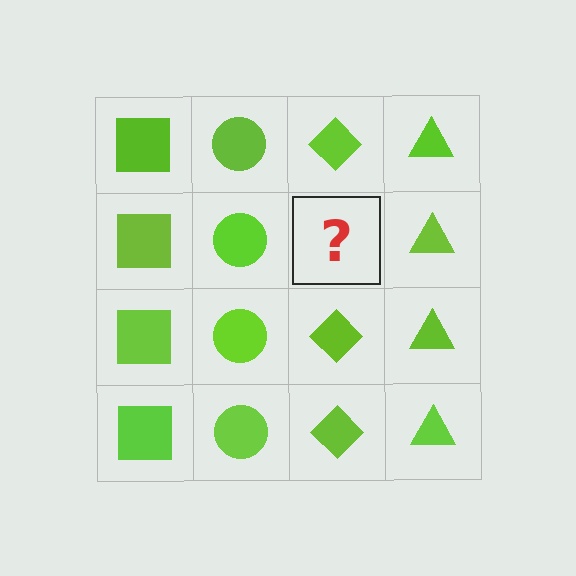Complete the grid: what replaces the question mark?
The question mark should be replaced with a lime diamond.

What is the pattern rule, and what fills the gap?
The rule is that each column has a consistent shape. The gap should be filled with a lime diamond.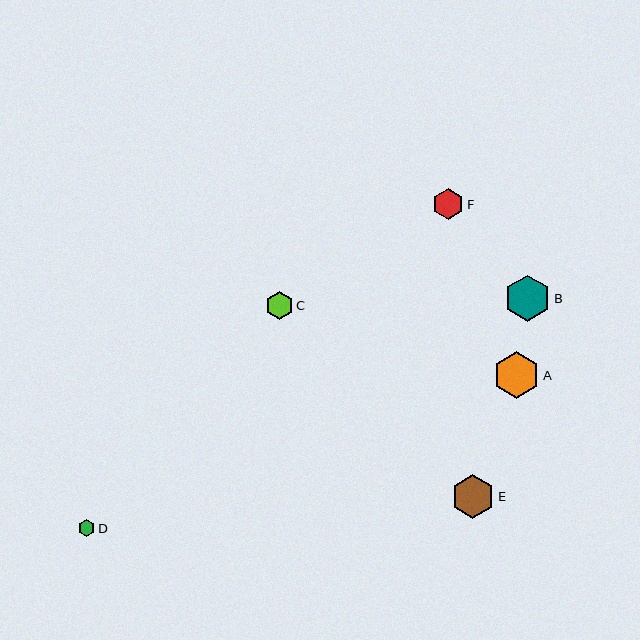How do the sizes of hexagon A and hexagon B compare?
Hexagon A and hexagon B are approximately the same size.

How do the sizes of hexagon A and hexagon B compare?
Hexagon A and hexagon B are approximately the same size.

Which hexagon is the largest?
Hexagon A is the largest with a size of approximately 47 pixels.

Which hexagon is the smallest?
Hexagon D is the smallest with a size of approximately 17 pixels.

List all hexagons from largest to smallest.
From largest to smallest: A, B, E, F, C, D.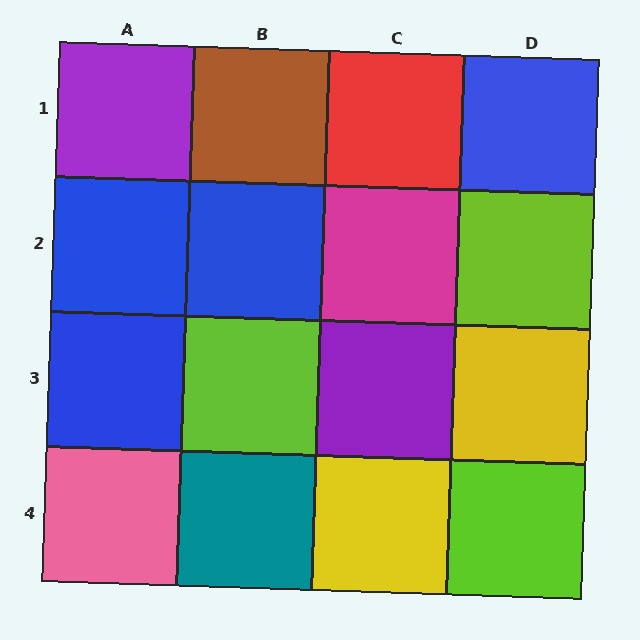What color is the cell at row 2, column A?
Blue.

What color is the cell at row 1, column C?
Red.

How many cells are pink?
1 cell is pink.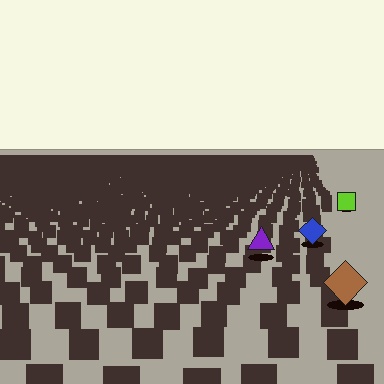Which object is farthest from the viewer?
The lime square is farthest from the viewer. It appears smaller and the ground texture around it is denser.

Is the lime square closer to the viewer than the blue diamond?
No. The blue diamond is closer — you can tell from the texture gradient: the ground texture is coarser near it.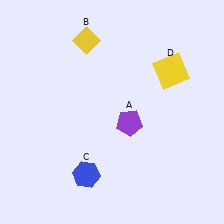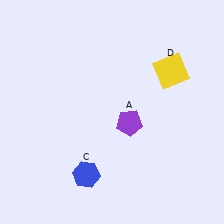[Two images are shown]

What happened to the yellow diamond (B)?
The yellow diamond (B) was removed in Image 2. It was in the top-left area of Image 1.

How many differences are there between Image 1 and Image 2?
There is 1 difference between the two images.